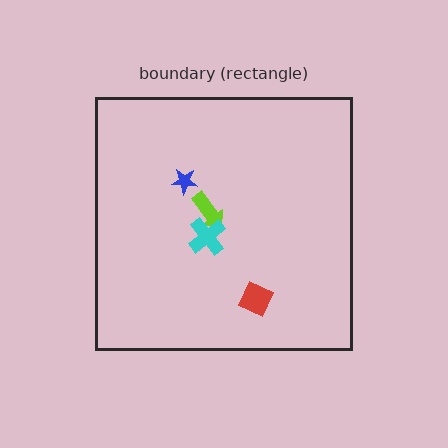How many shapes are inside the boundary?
4 inside, 0 outside.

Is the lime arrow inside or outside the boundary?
Inside.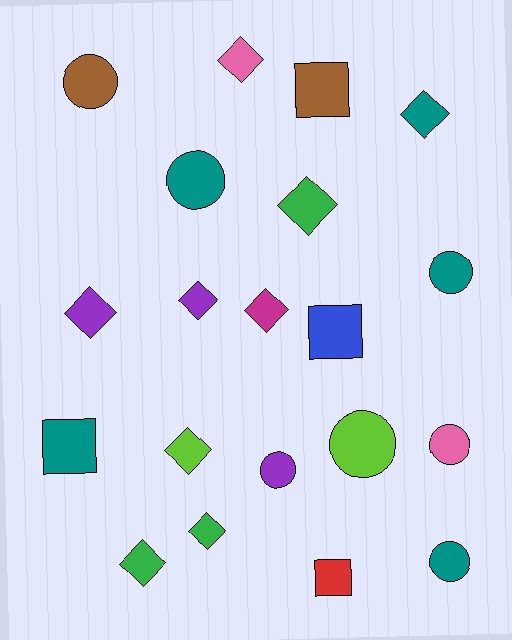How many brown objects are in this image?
There are 2 brown objects.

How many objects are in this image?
There are 20 objects.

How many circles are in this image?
There are 7 circles.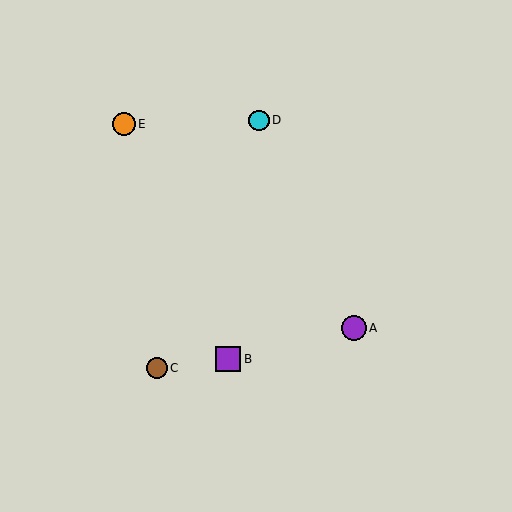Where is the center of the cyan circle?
The center of the cyan circle is at (259, 120).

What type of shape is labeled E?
Shape E is an orange circle.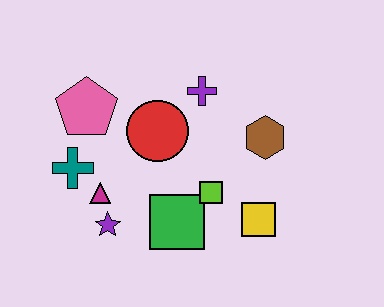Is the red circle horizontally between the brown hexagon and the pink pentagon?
Yes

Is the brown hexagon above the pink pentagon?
No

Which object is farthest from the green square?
The pink pentagon is farthest from the green square.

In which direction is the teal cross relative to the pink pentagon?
The teal cross is below the pink pentagon.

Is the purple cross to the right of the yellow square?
No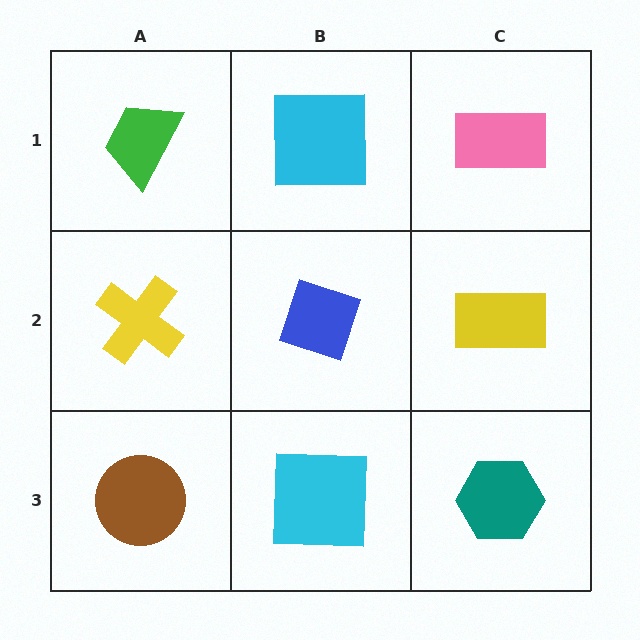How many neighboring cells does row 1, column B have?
3.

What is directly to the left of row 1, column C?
A cyan square.